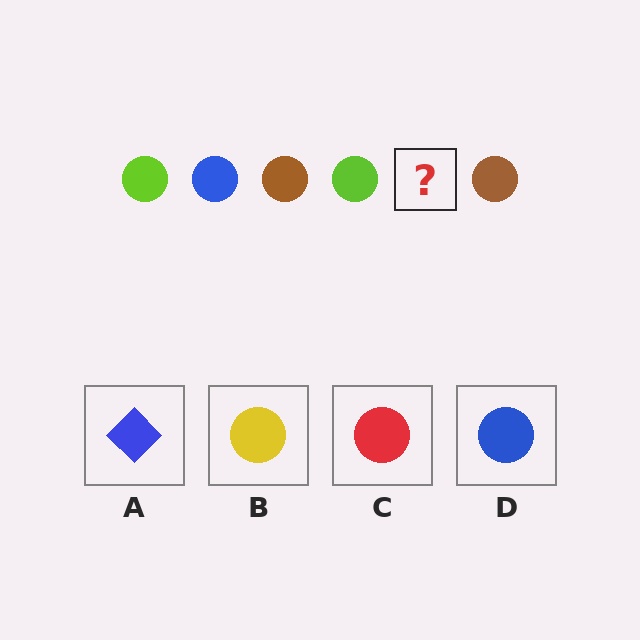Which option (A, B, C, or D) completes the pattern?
D.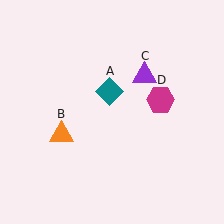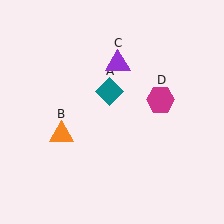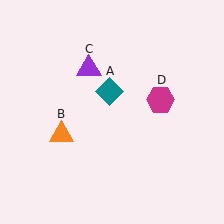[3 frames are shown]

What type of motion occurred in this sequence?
The purple triangle (object C) rotated counterclockwise around the center of the scene.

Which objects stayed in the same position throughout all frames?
Teal diamond (object A) and orange triangle (object B) and magenta hexagon (object D) remained stationary.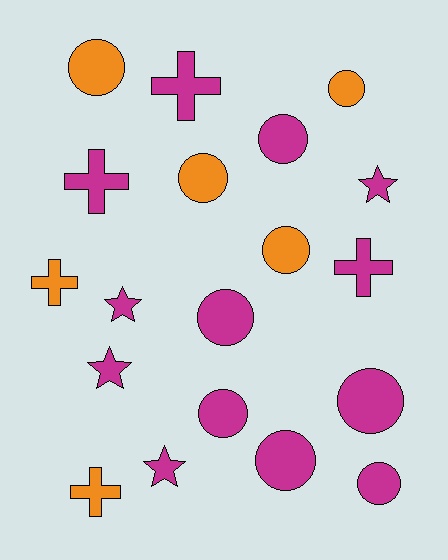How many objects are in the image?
There are 19 objects.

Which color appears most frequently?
Magenta, with 13 objects.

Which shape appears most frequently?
Circle, with 10 objects.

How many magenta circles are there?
There are 6 magenta circles.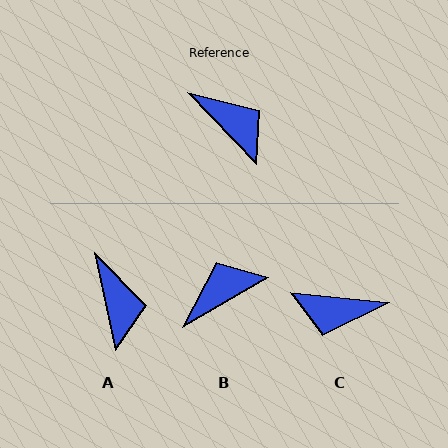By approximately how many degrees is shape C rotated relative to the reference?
Approximately 140 degrees clockwise.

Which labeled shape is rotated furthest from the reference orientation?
C, about 140 degrees away.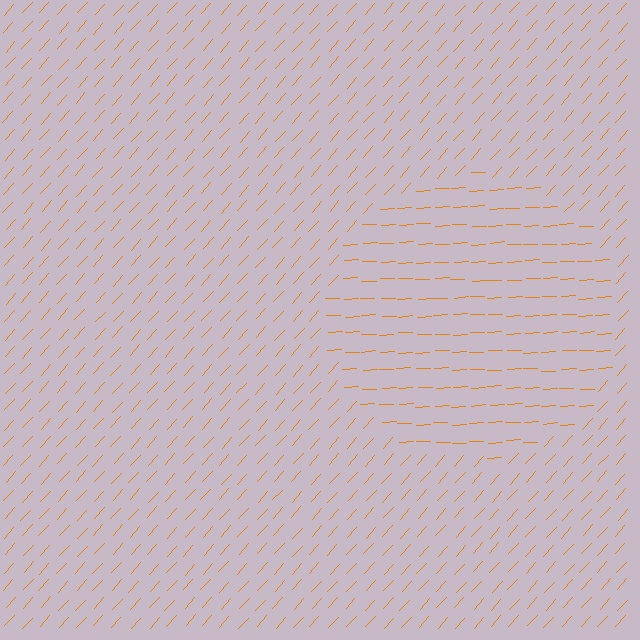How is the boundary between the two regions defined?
The boundary is defined purely by a change in line orientation (approximately 45 degrees difference). All lines are the same color and thickness.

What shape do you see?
I see a circle.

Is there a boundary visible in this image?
Yes, there is a texture boundary formed by a change in line orientation.